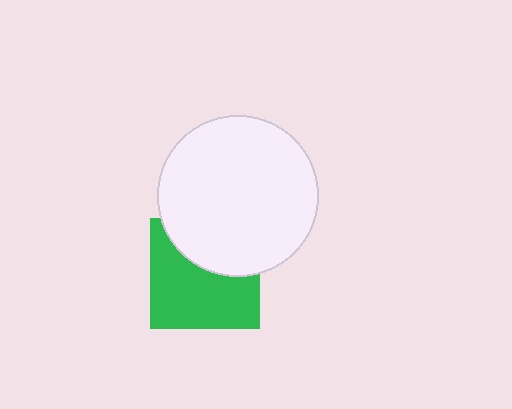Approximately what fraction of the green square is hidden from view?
Roughly 38% of the green square is hidden behind the white circle.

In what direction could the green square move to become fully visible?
The green square could move down. That would shift it out from behind the white circle entirely.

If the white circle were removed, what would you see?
You would see the complete green square.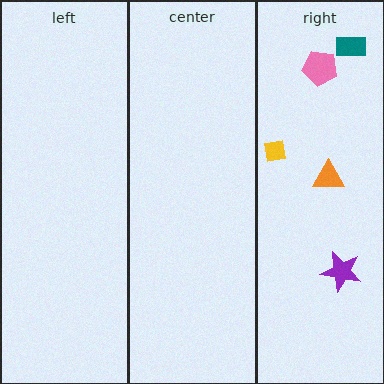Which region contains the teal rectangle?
The right region.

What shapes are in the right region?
The yellow square, the purple star, the orange triangle, the pink pentagon, the teal rectangle.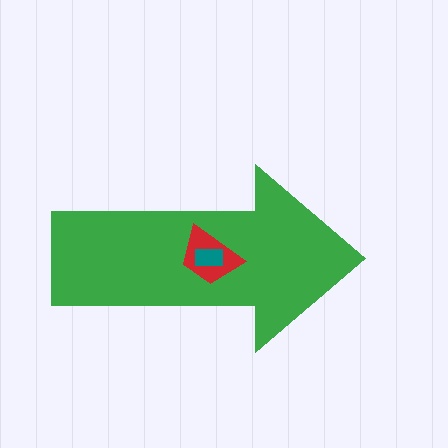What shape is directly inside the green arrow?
The red trapezoid.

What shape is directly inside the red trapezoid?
The teal rectangle.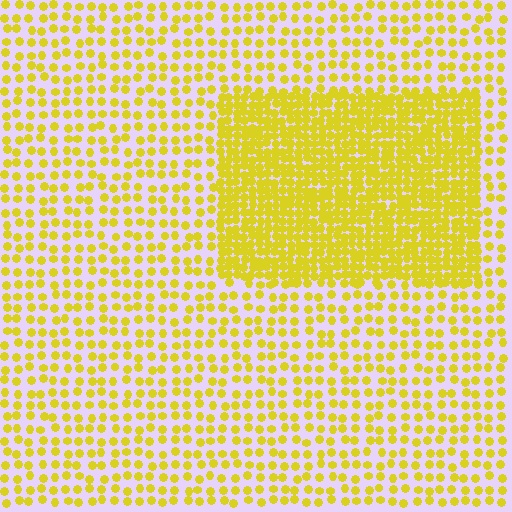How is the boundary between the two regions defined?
The boundary is defined by a change in element density (approximately 2.4x ratio). All elements are the same color, size, and shape.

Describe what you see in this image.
The image contains small yellow elements arranged at two different densities. A rectangle-shaped region is visible where the elements are more densely packed than the surrounding area.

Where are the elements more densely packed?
The elements are more densely packed inside the rectangle boundary.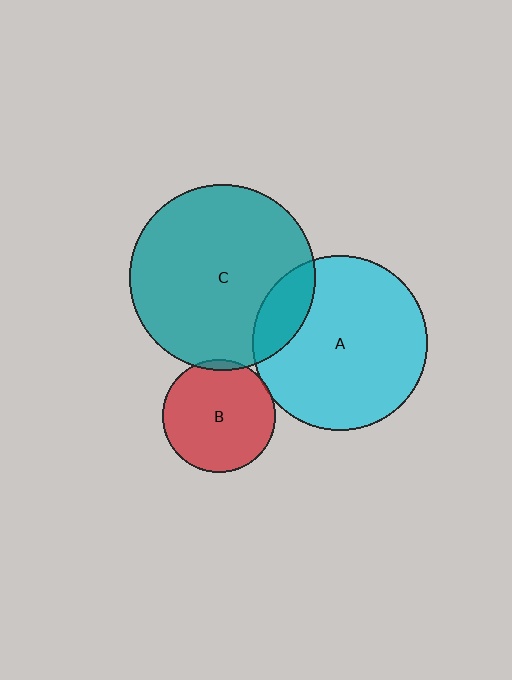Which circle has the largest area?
Circle C (teal).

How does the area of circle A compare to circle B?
Approximately 2.4 times.